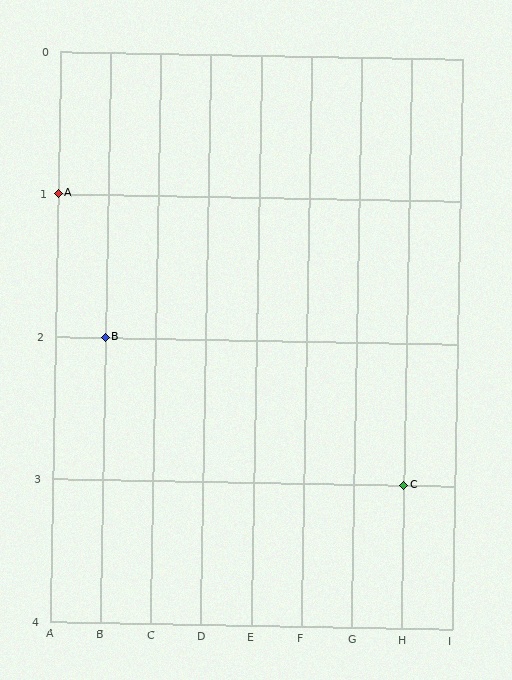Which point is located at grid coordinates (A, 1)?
Point A is at (A, 1).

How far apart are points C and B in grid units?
Points C and B are 6 columns and 1 row apart (about 6.1 grid units diagonally).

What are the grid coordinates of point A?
Point A is at grid coordinates (A, 1).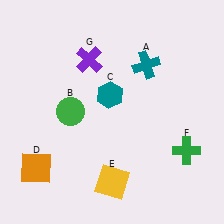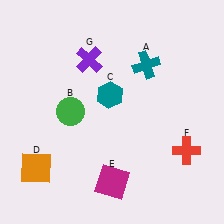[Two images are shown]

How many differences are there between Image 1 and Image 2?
There are 2 differences between the two images.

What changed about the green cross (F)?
In Image 1, F is green. In Image 2, it changed to red.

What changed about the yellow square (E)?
In Image 1, E is yellow. In Image 2, it changed to magenta.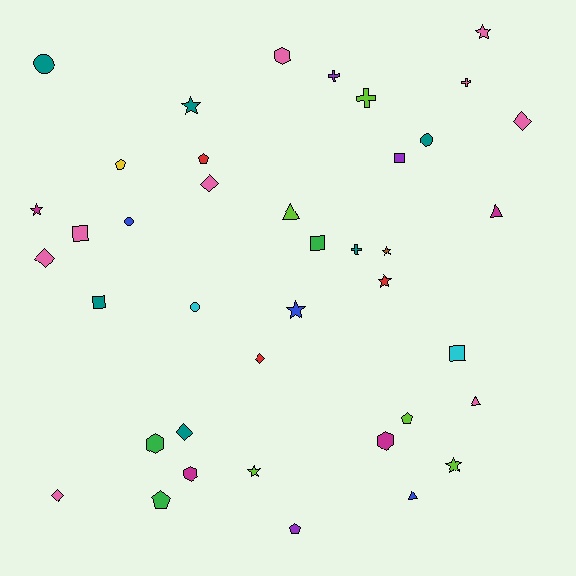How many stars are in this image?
There are 8 stars.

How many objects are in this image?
There are 40 objects.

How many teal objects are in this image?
There are 6 teal objects.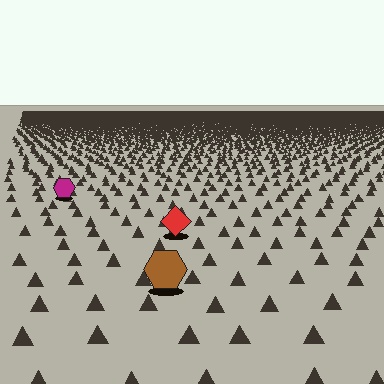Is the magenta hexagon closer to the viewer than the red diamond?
No. The red diamond is closer — you can tell from the texture gradient: the ground texture is coarser near it.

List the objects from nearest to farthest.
From nearest to farthest: the brown hexagon, the red diamond, the magenta hexagon.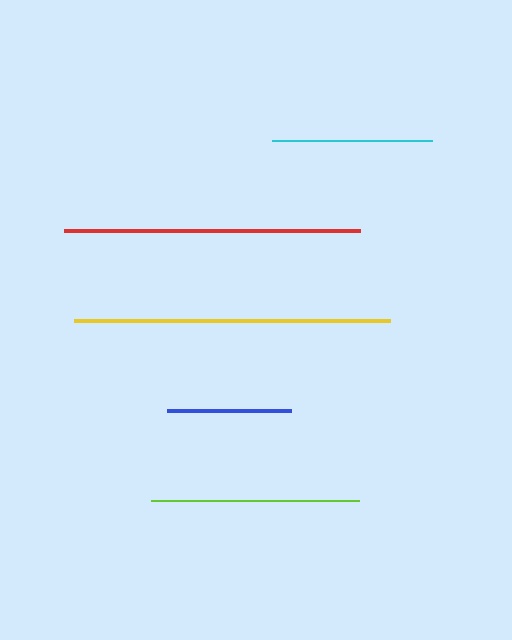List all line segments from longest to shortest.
From longest to shortest: yellow, red, lime, cyan, blue.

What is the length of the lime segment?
The lime segment is approximately 207 pixels long.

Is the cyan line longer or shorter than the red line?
The red line is longer than the cyan line.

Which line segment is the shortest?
The blue line is the shortest at approximately 124 pixels.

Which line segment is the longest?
The yellow line is the longest at approximately 316 pixels.